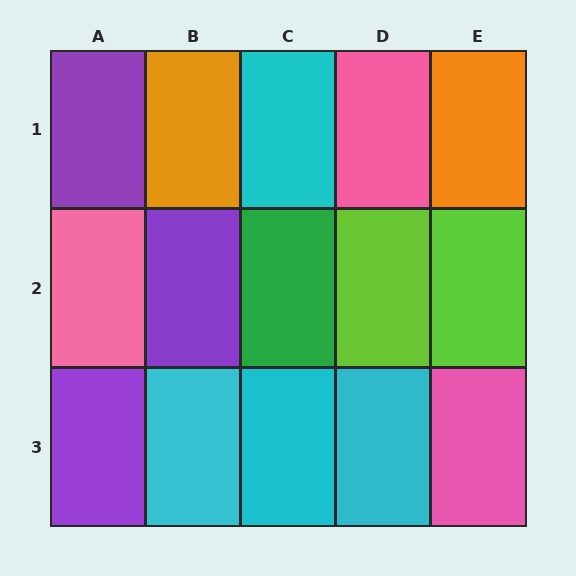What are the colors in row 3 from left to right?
Purple, cyan, cyan, cyan, pink.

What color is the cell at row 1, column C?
Cyan.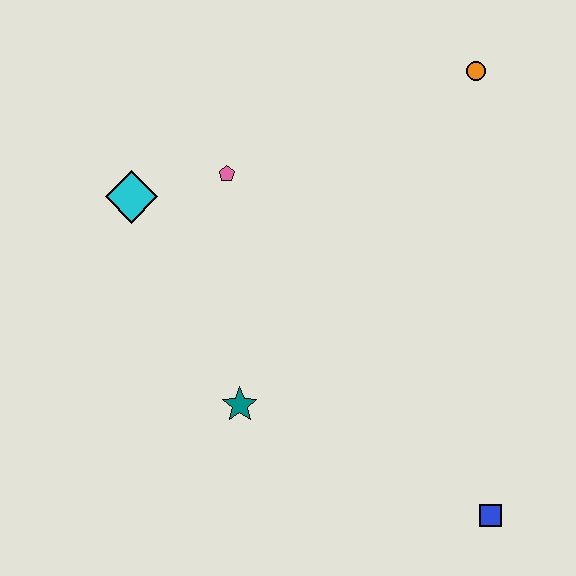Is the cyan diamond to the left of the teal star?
Yes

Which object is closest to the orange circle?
The pink pentagon is closest to the orange circle.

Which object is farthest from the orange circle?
The blue square is farthest from the orange circle.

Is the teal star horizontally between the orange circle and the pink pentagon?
Yes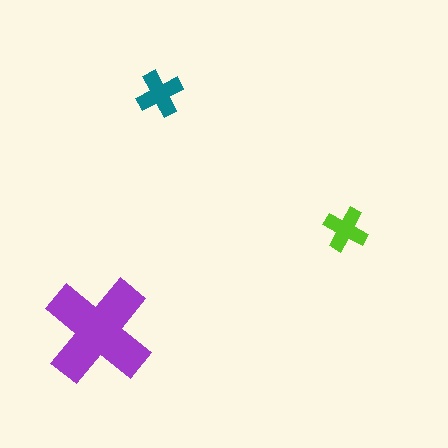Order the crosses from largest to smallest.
the purple one, the teal one, the lime one.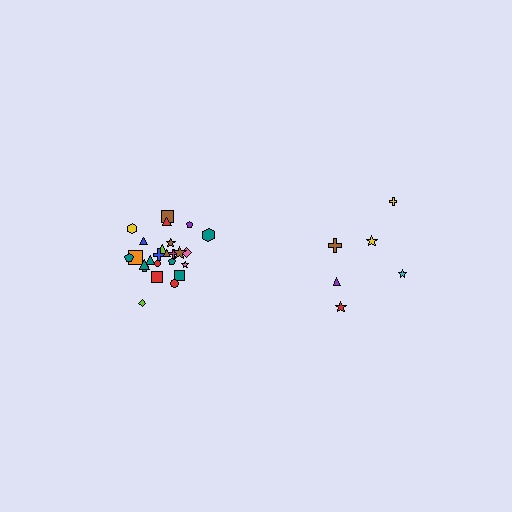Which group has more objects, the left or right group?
The left group.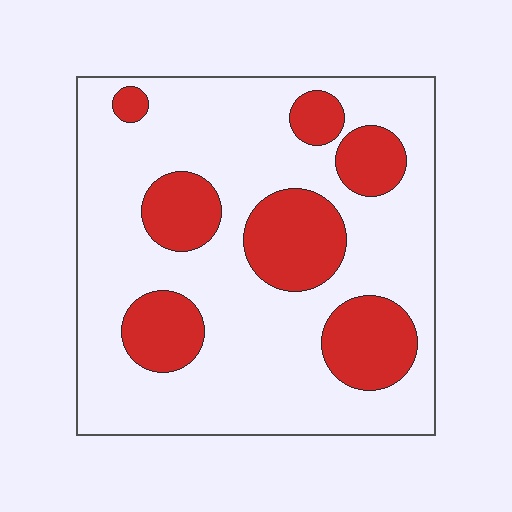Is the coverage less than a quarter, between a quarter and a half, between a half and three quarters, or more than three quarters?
Between a quarter and a half.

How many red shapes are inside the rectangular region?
7.